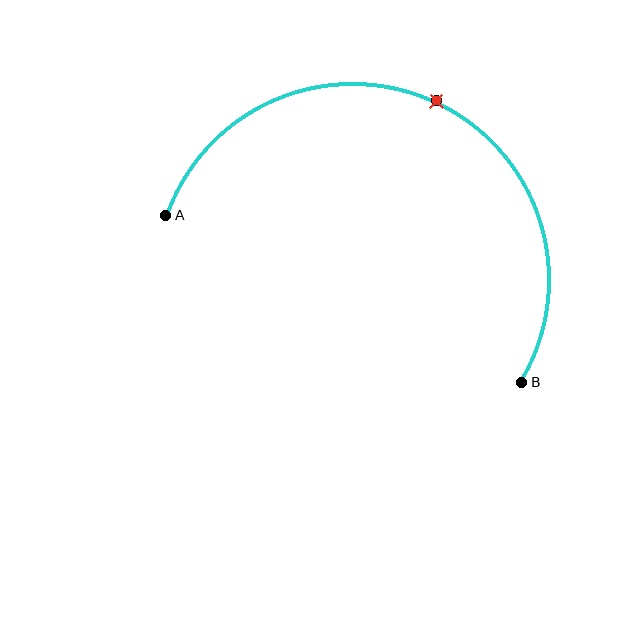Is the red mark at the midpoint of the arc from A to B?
Yes. The red mark lies on the arc at equal arc-length from both A and B — it is the arc midpoint.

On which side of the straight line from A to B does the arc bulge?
The arc bulges above the straight line connecting A and B.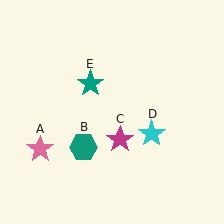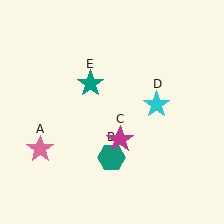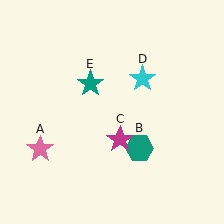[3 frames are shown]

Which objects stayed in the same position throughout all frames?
Pink star (object A) and magenta star (object C) and teal star (object E) remained stationary.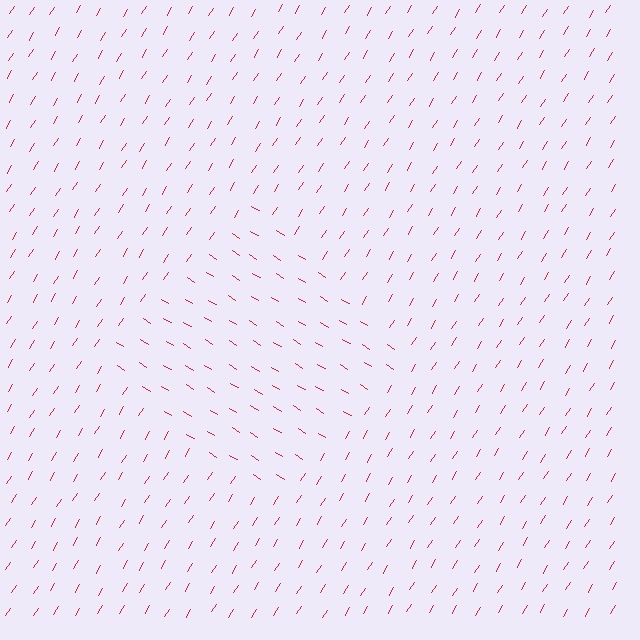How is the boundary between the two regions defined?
The boundary is defined purely by a change in line orientation (approximately 90 degrees difference). All lines are the same color and thickness.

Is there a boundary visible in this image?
Yes, there is a texture boundary formed by a change in line orientation.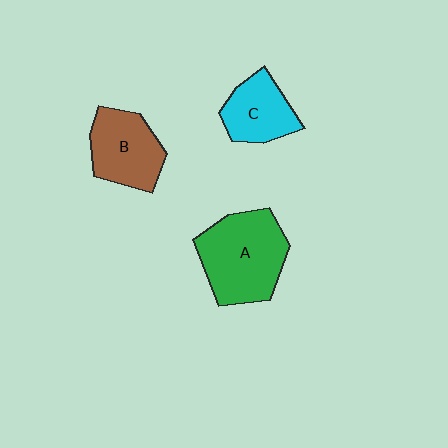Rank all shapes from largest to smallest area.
From largest to smallest: A (green), B (brown), C (cyan).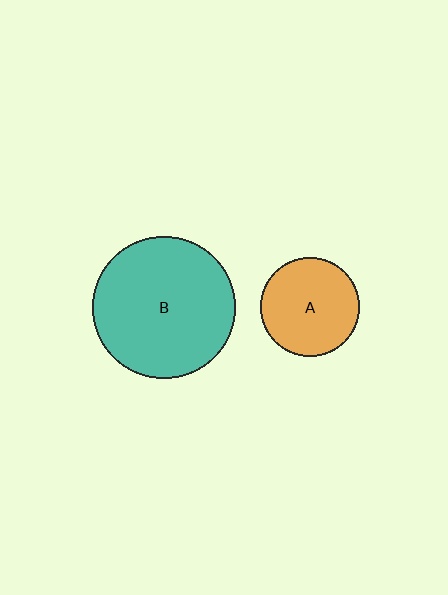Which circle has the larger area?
Circle B (teal).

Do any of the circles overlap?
No, none of the circles overlap.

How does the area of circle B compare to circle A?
Approximately 2.1 times.